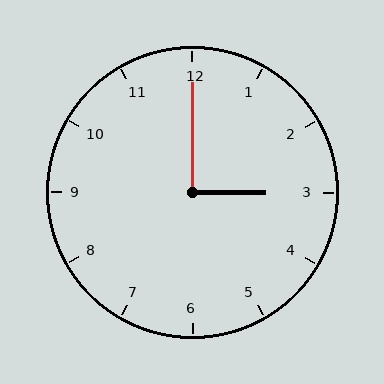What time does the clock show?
3:00.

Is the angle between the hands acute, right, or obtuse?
It is right.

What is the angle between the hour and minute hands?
Approximately 90 degrees.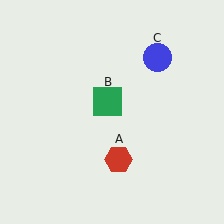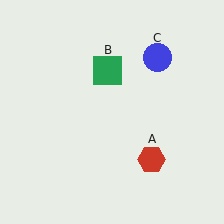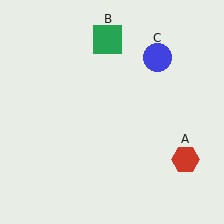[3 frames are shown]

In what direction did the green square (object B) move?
The green square (object B) moved up.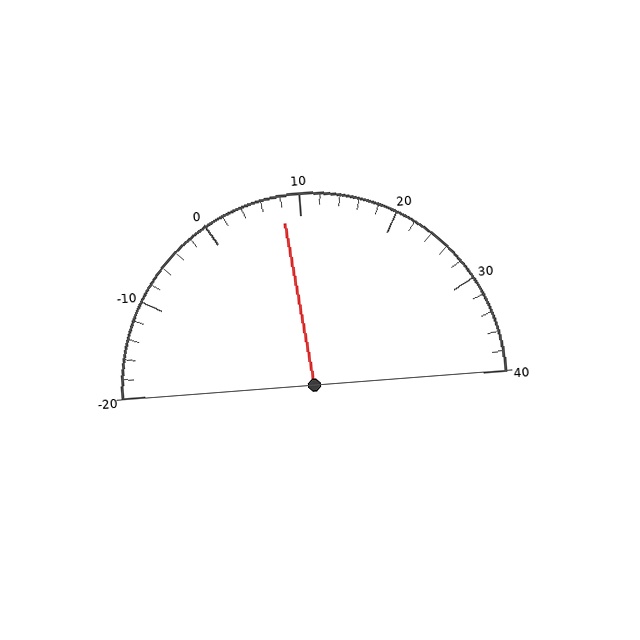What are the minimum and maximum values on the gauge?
The gauge ranges from -20 to 40.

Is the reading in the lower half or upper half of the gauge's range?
The reading is in the lower half of the range (-20 to 40).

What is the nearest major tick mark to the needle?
The nearest major tick mark is 10.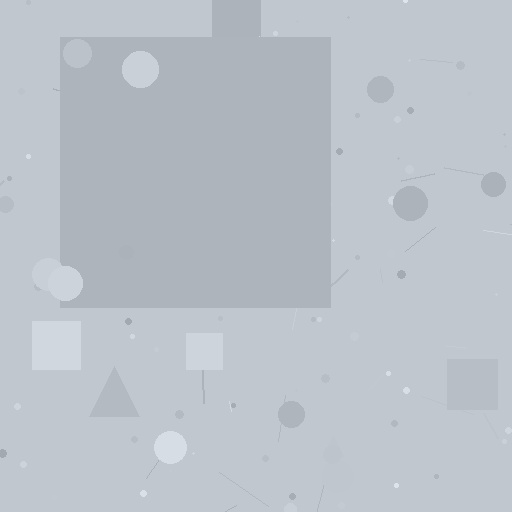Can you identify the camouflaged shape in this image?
The camouflaged shape is a square.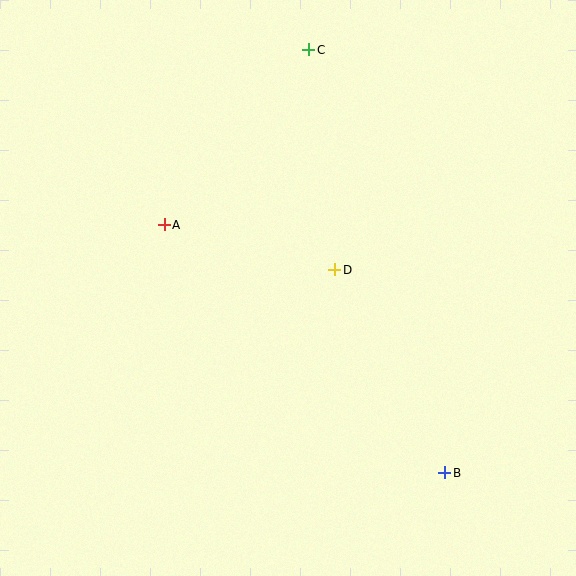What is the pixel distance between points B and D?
The distance between B and D is 231 pixels.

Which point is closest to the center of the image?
Point D at (335, 270) is closest to the center.